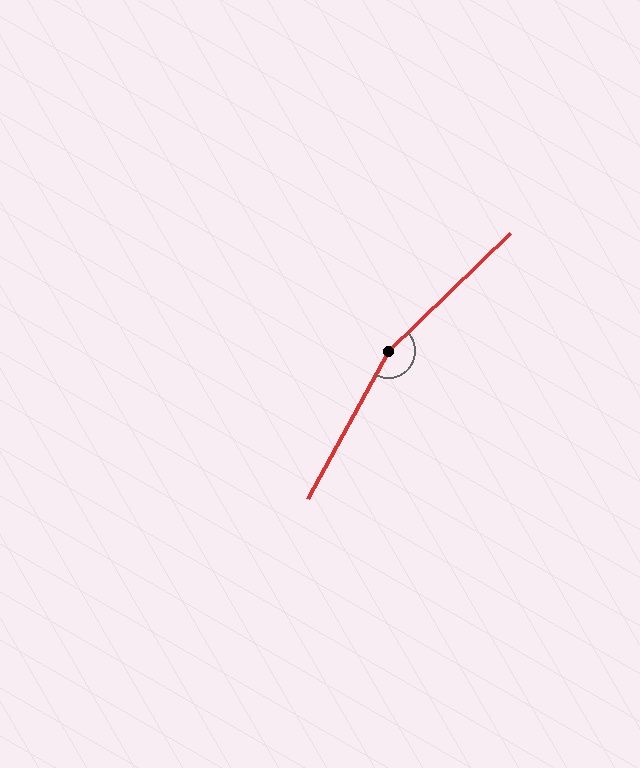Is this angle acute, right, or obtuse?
It is obtuse.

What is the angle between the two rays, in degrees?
Approximately 163 degrees.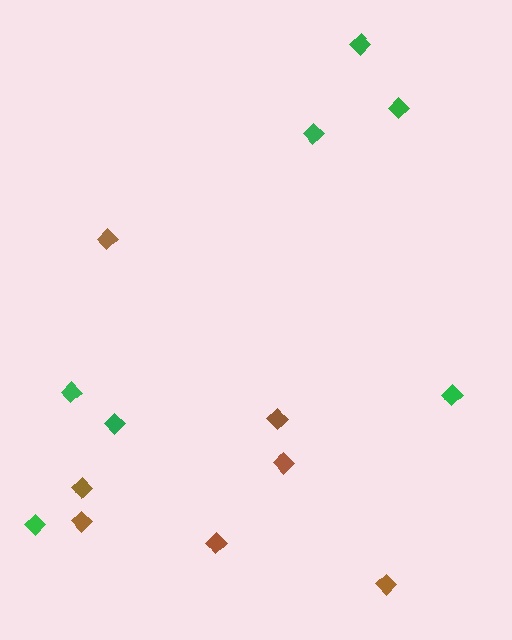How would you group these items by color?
There are 2 groups: one group of brown diamonds (7) and one group of green diamonds (7).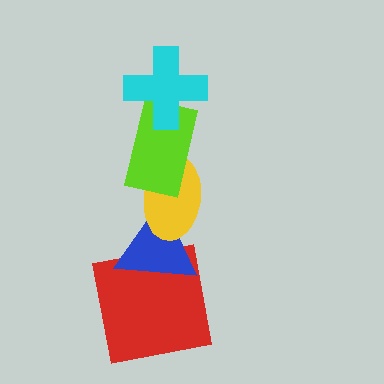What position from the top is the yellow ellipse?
The yellow ellipse is 3rd from the top.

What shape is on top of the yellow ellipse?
The lime rectangle is on top of the yellow ellipse.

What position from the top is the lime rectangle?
The lime rectangle is 2nd from the top.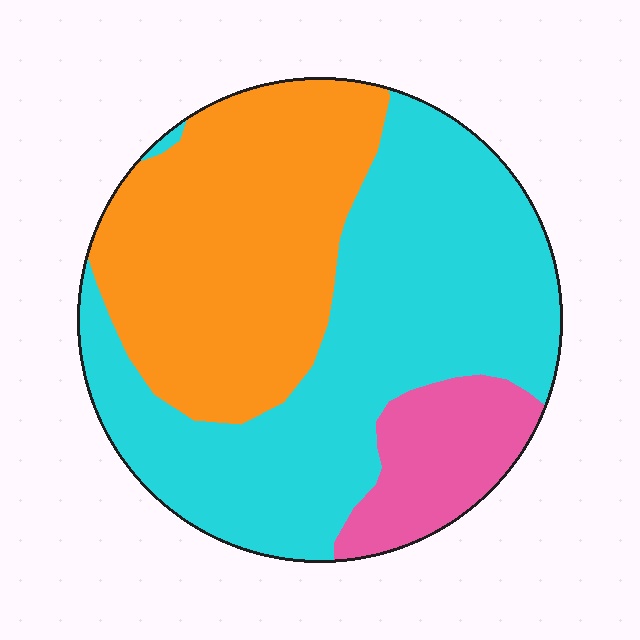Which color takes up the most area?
Cyan, at roughly 50%.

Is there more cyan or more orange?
Cyan.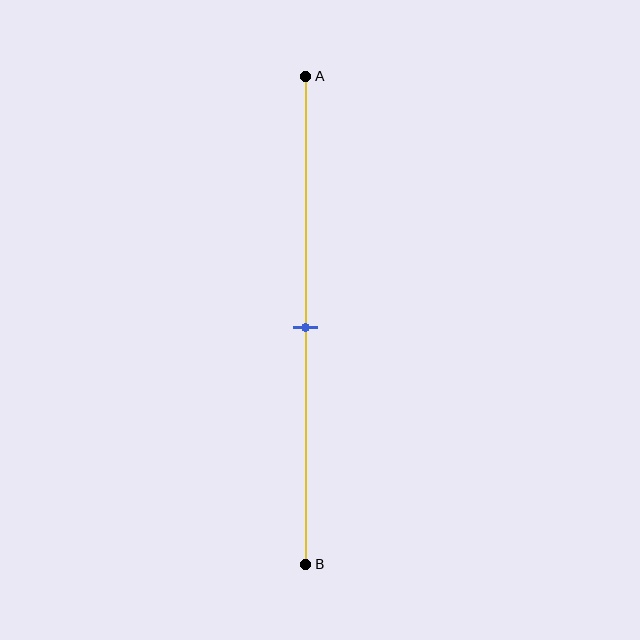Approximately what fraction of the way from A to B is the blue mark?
The blue mark is approximately 50% of the way from A to B.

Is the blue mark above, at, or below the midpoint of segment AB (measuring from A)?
The blue mark is approximately at the midpoint of segment AB.